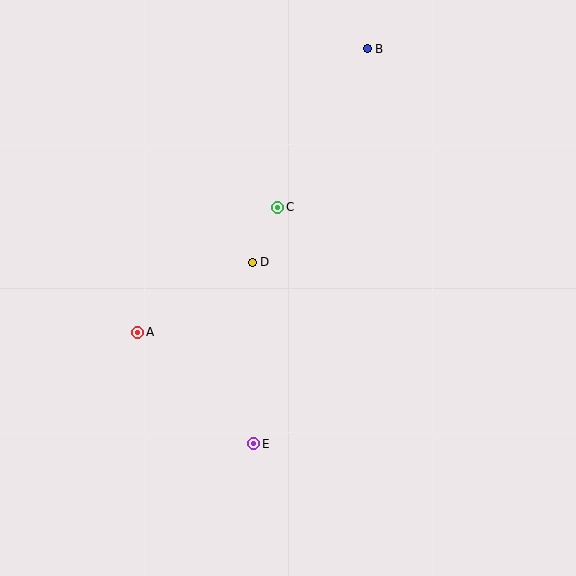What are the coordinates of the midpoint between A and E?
The midpoint between A and E is at (196, 388).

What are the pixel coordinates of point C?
Point C is at (278, 207).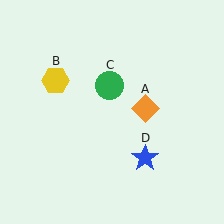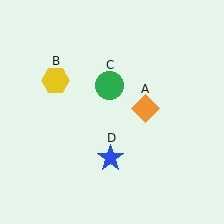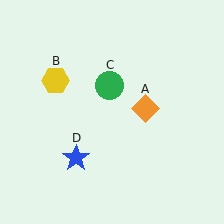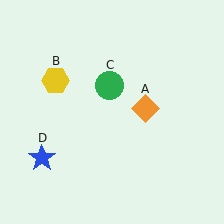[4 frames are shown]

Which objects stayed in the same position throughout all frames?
Orange diamond (object A) and yellow hexagon (object B) and green circle (object C) remained stationary.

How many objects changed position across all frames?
1 object changed position: blue star (object D).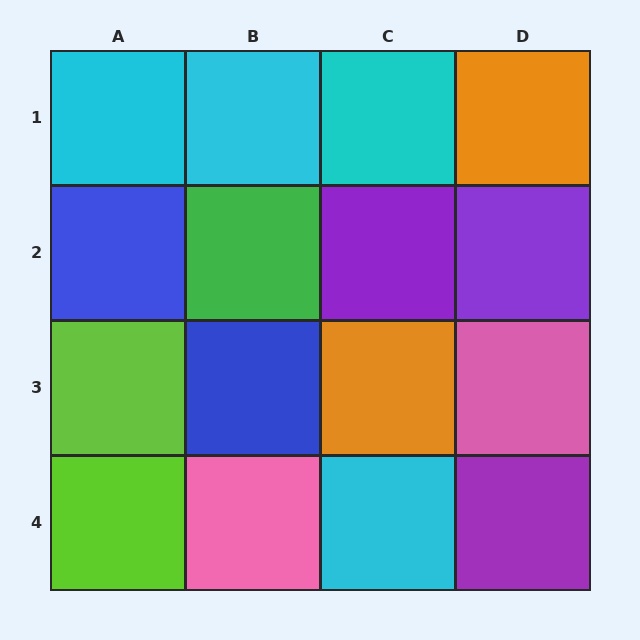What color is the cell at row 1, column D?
Orange.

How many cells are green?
1 cell is green.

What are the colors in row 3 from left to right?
Lime, blue, orange, pink.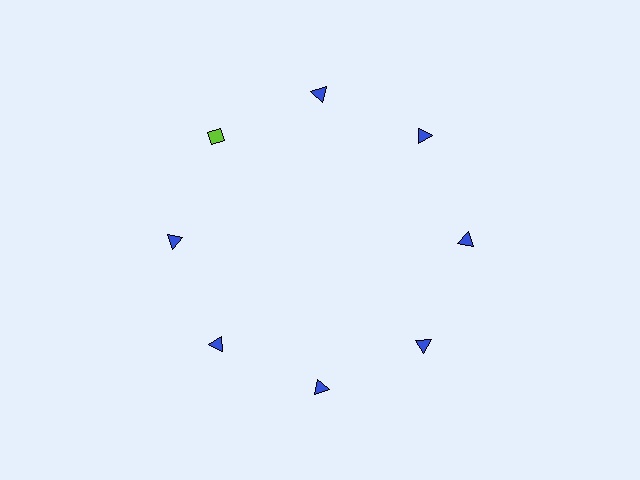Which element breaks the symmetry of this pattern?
The lime diamond at roughly the 10 o'clock position breaks the symmetry. All other shapes are blue triangles.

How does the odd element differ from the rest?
It differs in both color (lime instead of blue) and shape (diamond instead of triangle).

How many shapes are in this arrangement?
There are 8 shapes arranged in a ring pattern.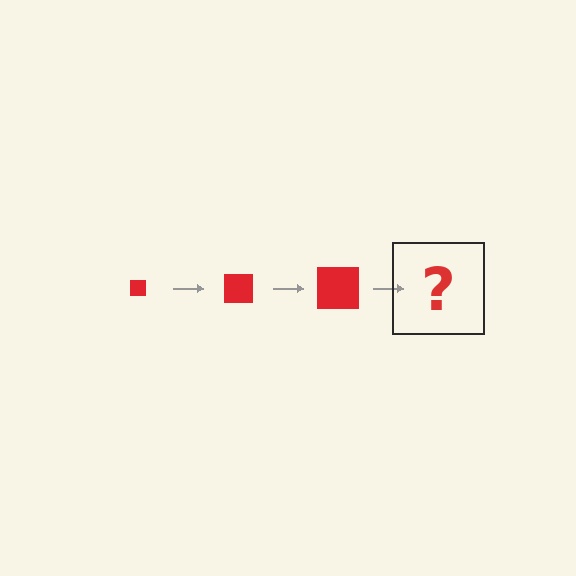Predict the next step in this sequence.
The next step is a red square, larger than the previous one.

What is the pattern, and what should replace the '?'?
The pattern is that the square gets progressively larger each step. The '?' should be a red square, larger than the previous one.